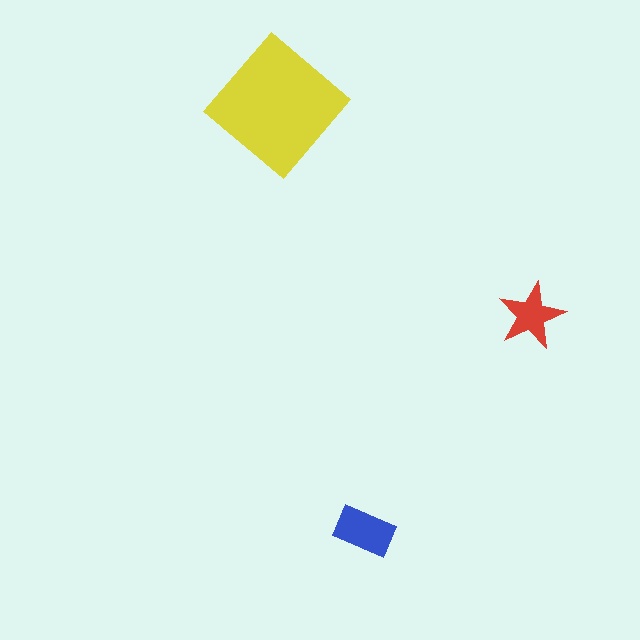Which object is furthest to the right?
The red star is rightmost.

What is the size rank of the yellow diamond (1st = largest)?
1st.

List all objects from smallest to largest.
The red star, the blue rectangle, the yellow diamond.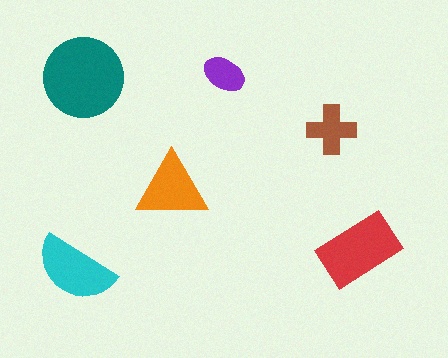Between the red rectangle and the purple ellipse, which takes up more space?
The red rectangle.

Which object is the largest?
The teal circle.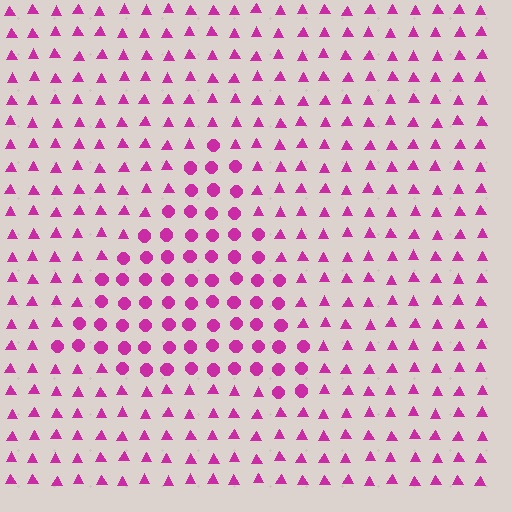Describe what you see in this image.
The image is filled with small magenta elements arranged in a uniform grid. A triangle-shaped region contains circles, while the surrounding area contains triangles. The boundary is defined purely by the change in element shape.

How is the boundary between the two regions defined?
The boundary is defined by a change in element shape: circles inside vs. triangles outside. All elements share the same color and spacing.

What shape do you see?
I see a triangle.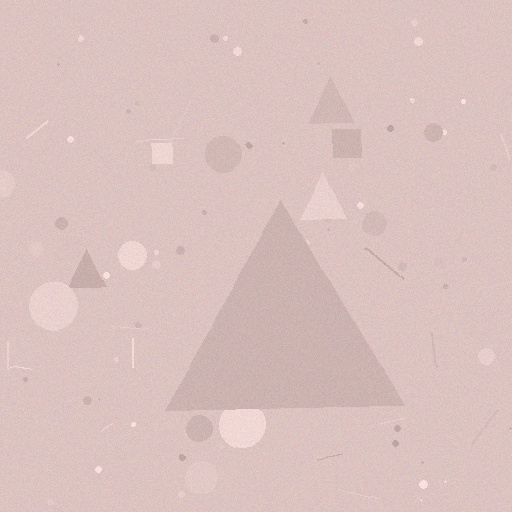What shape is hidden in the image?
A triangle is hidden in the image.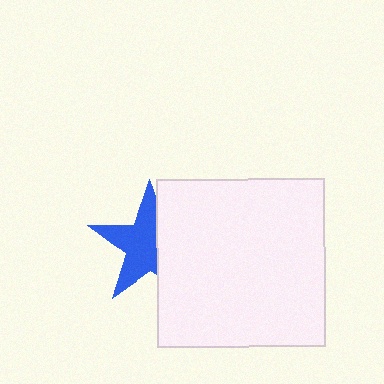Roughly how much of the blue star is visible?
About half of it is visible (roughly 59%).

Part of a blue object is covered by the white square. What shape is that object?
It is a star.